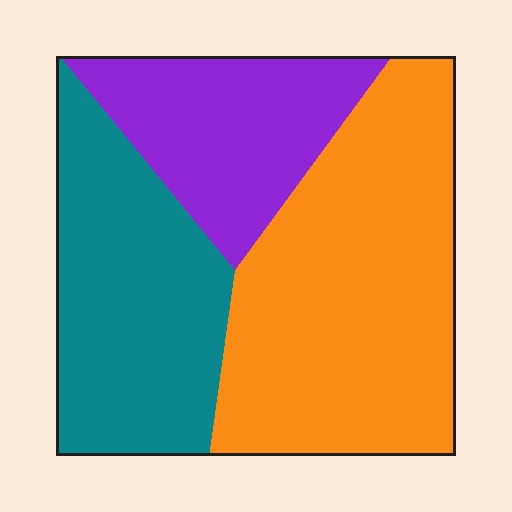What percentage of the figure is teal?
Teal takes up between a sixth and a third of the figure.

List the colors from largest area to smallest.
From largest to smallest: orange, teal, purple.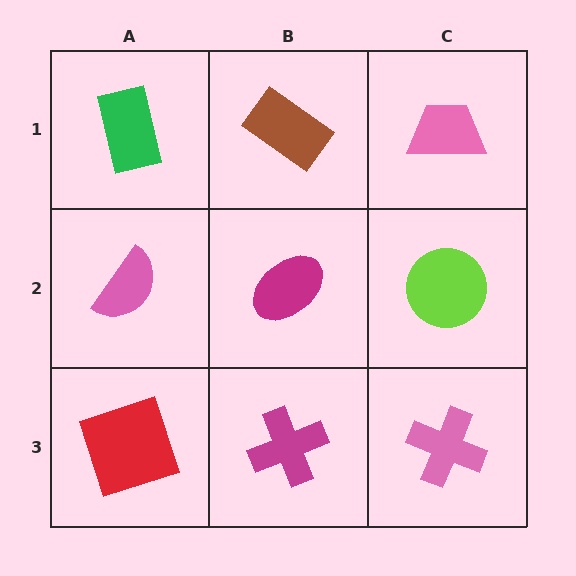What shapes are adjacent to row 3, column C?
A lime circle (row 2, column C), a magenta cross (row 3, column B).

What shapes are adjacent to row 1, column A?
A pink semicircle (row 2, column A), a brown rectangle (row 1, column B).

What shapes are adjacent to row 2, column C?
A pink trapezoid (row 1, column C), a pink cross (row 3, column C), a magenta ellipse (row 2, column B).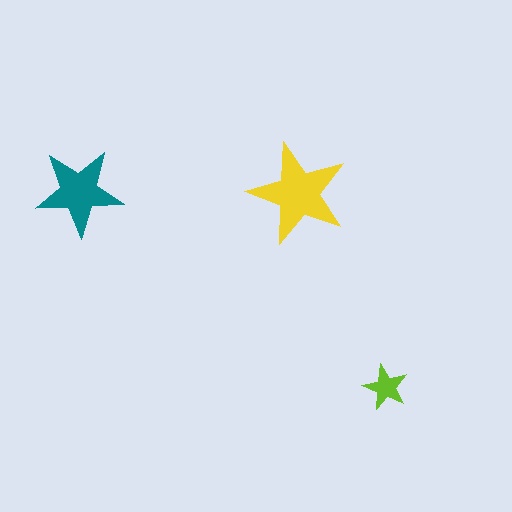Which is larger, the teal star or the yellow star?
The yellow one.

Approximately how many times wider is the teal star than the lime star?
About 2 times wider.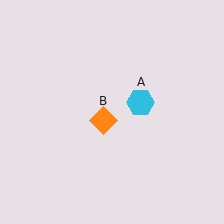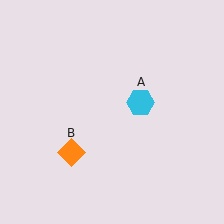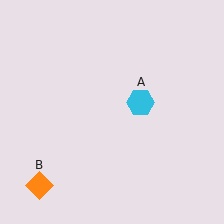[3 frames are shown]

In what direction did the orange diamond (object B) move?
The orange diamond (object B) moved down and to the left.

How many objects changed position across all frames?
1 object changed position: orange diamond (object B).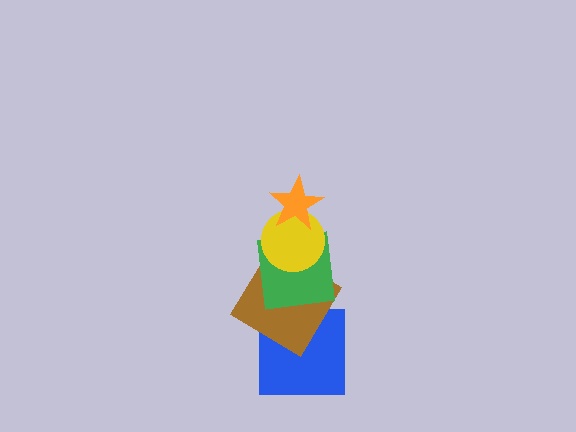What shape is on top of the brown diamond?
The green square is on top of the brown diamond.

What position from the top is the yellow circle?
The yellow circle is 2nd from the top.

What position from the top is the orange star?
The orange star is 1st from the top.